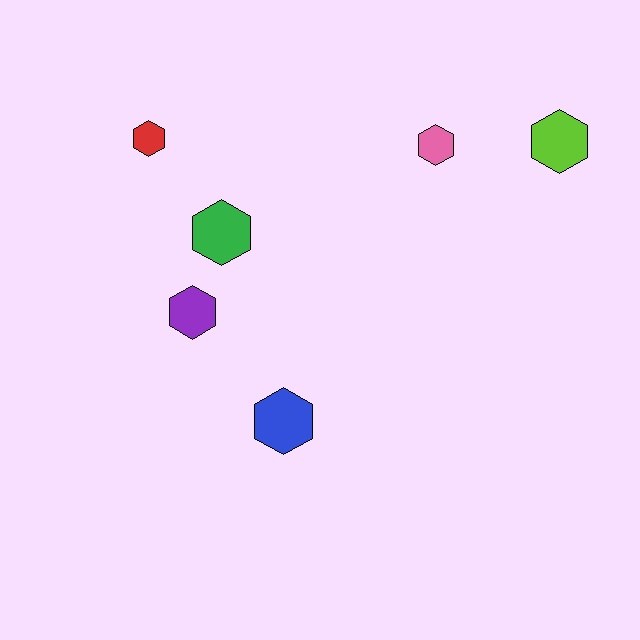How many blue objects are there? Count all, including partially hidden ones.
There is 1 blue object.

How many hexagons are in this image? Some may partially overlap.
There are 6 hexagons.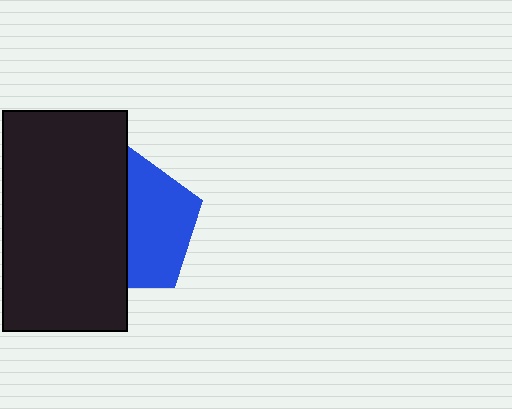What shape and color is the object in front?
The object in front is a black rectangle.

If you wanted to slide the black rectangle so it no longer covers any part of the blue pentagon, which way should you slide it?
Slide it left — that is the most direct way to separate the two shapes.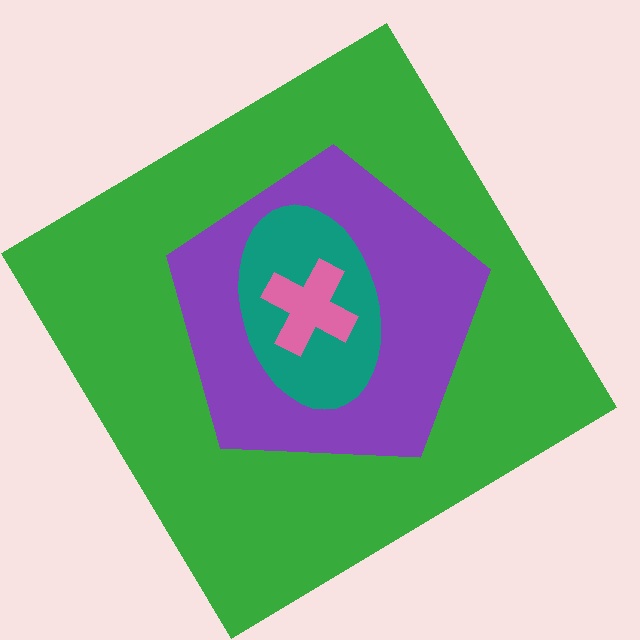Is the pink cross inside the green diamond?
Yes.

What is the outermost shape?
The green diamond.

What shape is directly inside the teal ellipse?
The pink cross.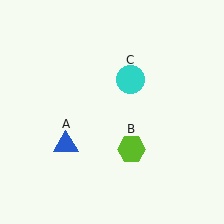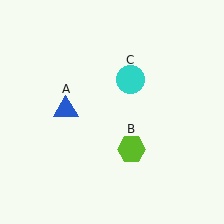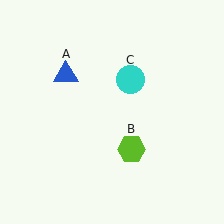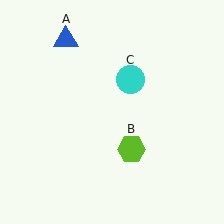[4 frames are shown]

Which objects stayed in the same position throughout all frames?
Lime hexagon (object B) and cyan circle (object C) remained stationary.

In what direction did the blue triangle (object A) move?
The blue triangle (object A) moved up.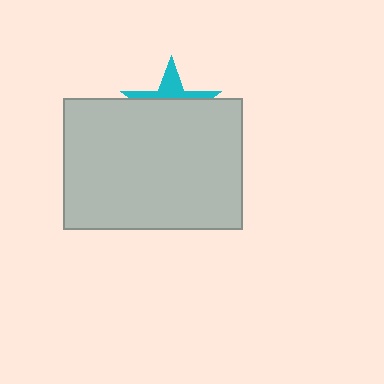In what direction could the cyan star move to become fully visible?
The cyan star could move up. That would shift it out from behind the light gray rectangle entirely.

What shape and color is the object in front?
The object in front is a light gray rectangle.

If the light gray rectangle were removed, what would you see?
You would see the complete cyan star.